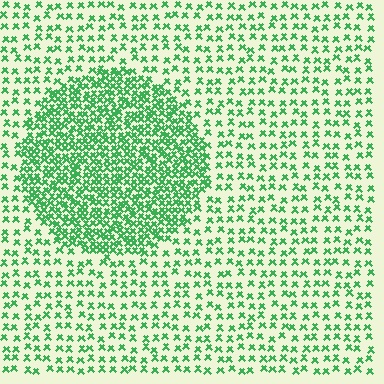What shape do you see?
I see a circle.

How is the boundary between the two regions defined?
The boundary is defined by a change in element density (approximately 2.4x ratio). All elements are the same color, size, and shape.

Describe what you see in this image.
The image contains small green elements arranged at two different densities. A circle-shaped region is visible where the elements are more densely packed than the surrounding area.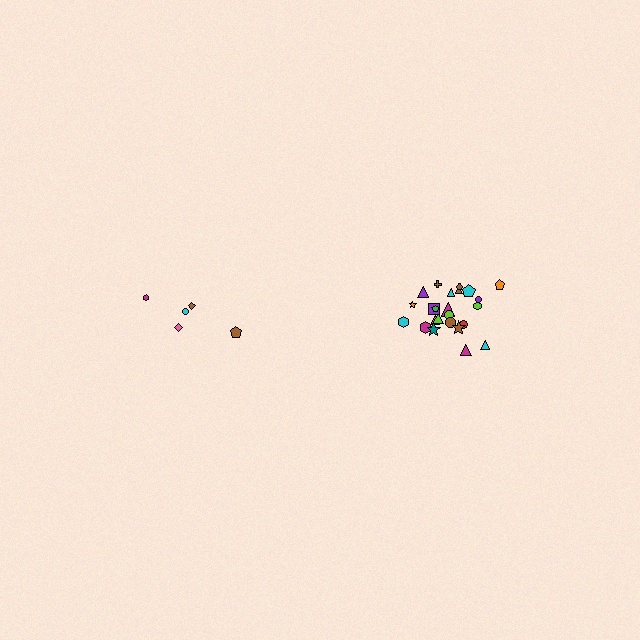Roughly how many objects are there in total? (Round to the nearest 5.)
Roughly 30 objects in total.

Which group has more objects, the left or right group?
The right group.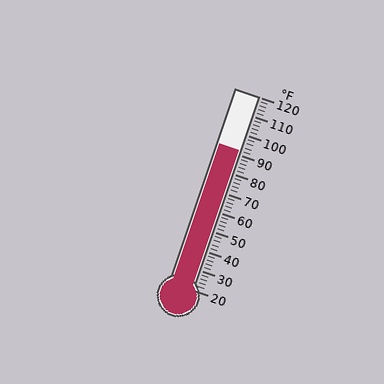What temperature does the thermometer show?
The thermometer shows approximately 92°F.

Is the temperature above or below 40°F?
The temperature is above 40°F.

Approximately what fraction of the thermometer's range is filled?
The thermometer is filled to approximately 70% of its range.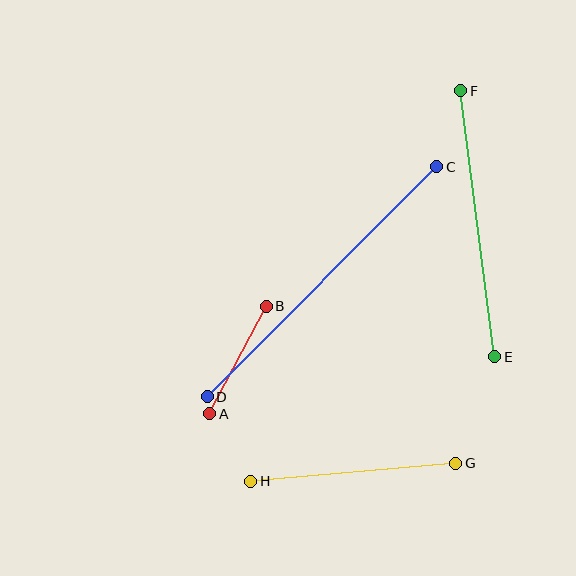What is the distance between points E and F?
The distance is approximately 268 pixels.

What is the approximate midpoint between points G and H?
The midpoint is at approximately (353, 472) pixels.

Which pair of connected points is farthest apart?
Points C and D are farthest apart.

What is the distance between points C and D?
The distance is approximately 325 pixels.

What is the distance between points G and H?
The distance is approximately 206 pixels.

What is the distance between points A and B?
The distance is approximately 122 pixels.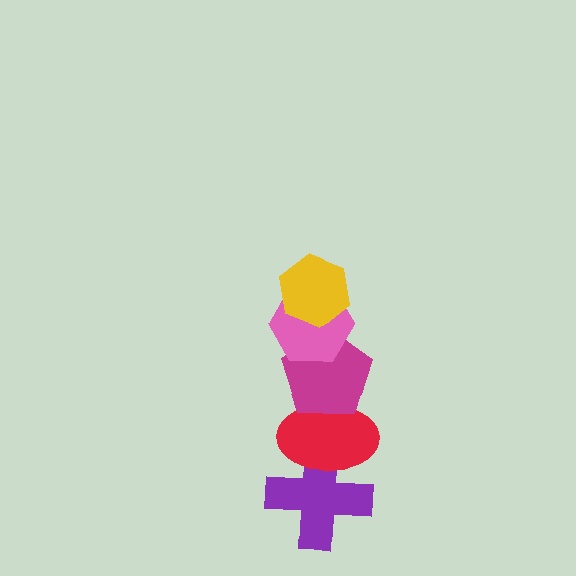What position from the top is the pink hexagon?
The pink hexagon is 2nd from the top.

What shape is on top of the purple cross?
The red ellipse is on top of the purple cross.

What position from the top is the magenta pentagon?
The magenta pentagon is 3rd from the top.